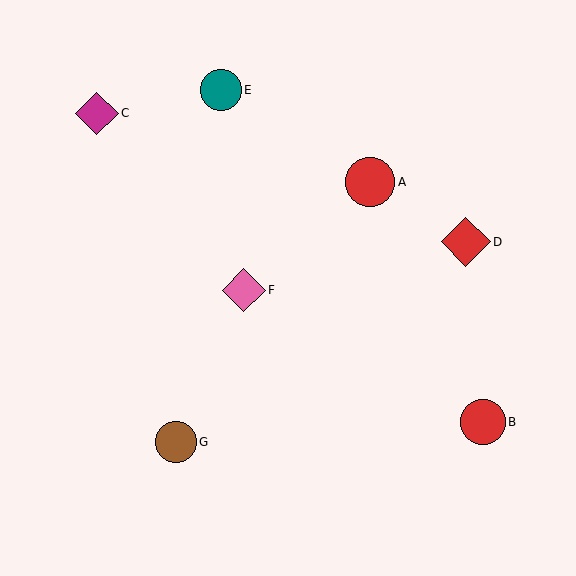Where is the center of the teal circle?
The center of the teal circle is at (221, 90).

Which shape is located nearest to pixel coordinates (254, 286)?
The pink diamond (labeled F) at (244, 290) is nearest to that location.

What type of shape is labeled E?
Shape E is a teal circle.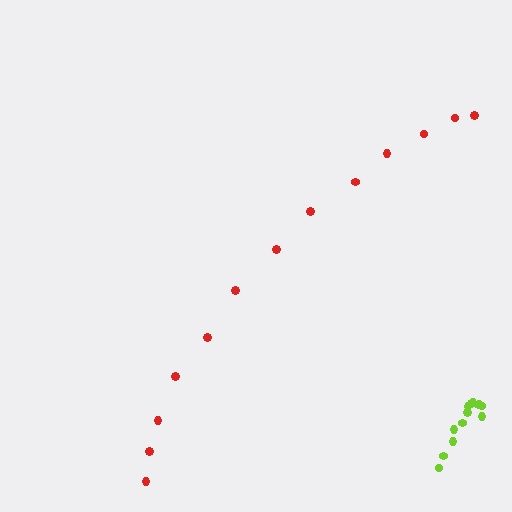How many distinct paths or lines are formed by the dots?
There are 2 distinct paths.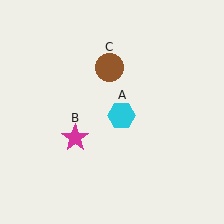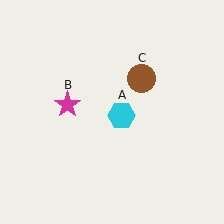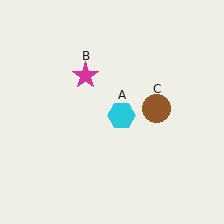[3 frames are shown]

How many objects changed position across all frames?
2 objects changed position: magenta star (object B), brown circle (object C).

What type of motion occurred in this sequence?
The magenta star (object B), brown circle (object C) rotated clockwise around the center of the scene.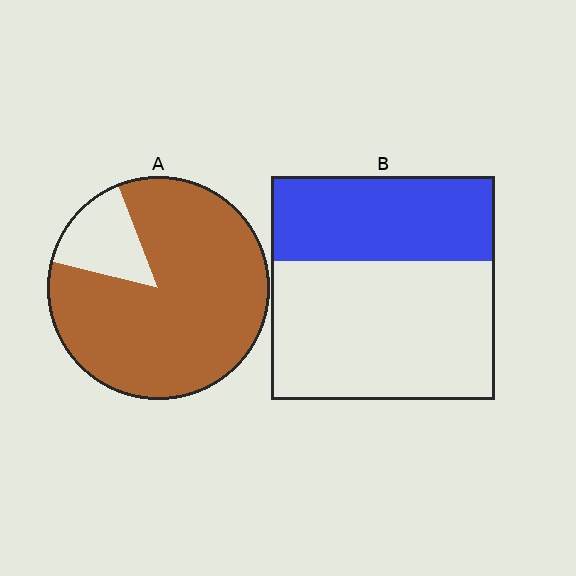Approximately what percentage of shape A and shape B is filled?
A is approximately 85% and B is approximately 40%.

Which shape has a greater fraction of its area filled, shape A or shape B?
Shape A.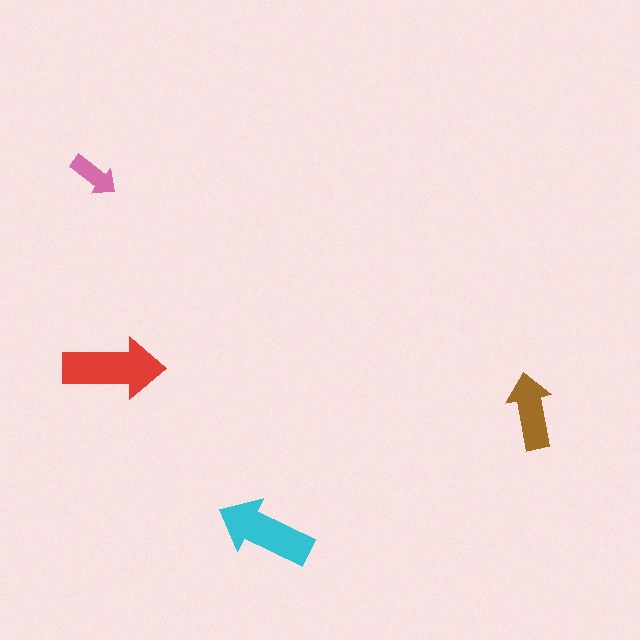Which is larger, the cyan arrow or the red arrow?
The red one.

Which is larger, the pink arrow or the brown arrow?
The brown one.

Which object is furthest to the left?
The pink arrow is leftmost.